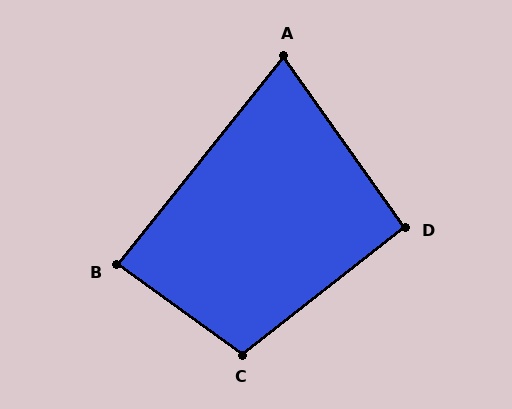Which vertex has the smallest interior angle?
A, at approximately 74 degrees.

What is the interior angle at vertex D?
Approximately 93 degrees (approximately right).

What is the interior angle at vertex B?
Approximately 87 degrees (approximately right).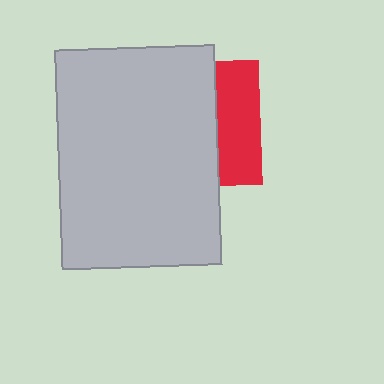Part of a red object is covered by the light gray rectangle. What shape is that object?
It is a square.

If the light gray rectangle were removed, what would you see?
You would see the complete red square.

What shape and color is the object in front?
The object in front is a light gray rectangle.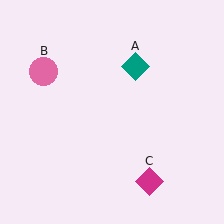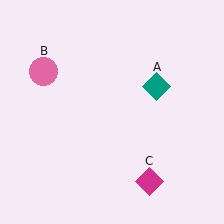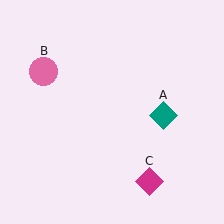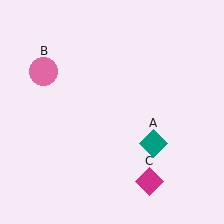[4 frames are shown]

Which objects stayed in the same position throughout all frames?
Pink circle (object B) and magenta diamond (object C) remained stationary.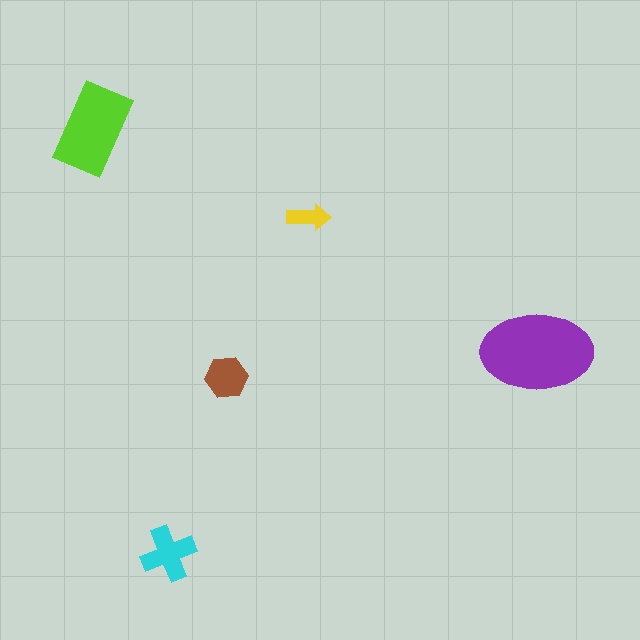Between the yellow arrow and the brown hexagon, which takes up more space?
The brown hexagon.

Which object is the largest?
The purple ellipse.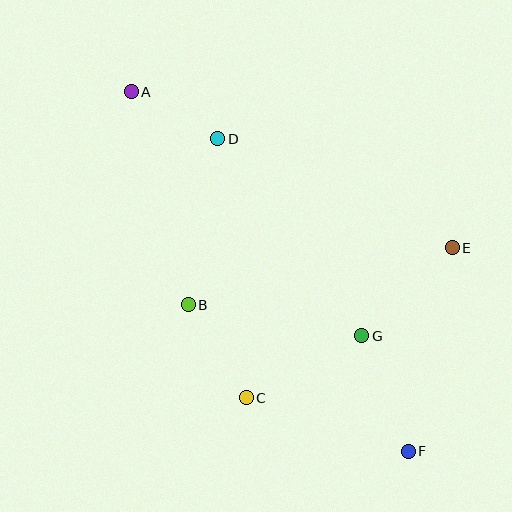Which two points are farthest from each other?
Points A and F are farthest from each other.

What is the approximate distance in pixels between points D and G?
The distance between D and G is approximately 244 pixels.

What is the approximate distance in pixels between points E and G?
The distance between E and G is approximately 126 pixels.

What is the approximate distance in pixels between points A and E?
The distance between A and E is approximately 357 pixels.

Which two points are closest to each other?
Points A and D are closest to each other.